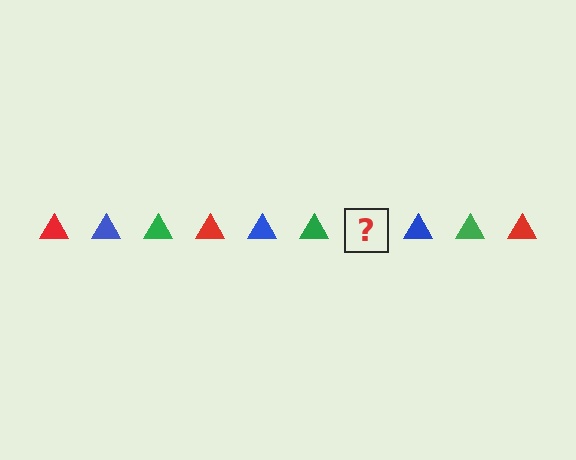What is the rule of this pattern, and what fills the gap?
The rule is that the pattern cycles through red, blue, green triangles. The gap should be filled with a red triangle.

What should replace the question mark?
The question mark should be replaced with a red triangle.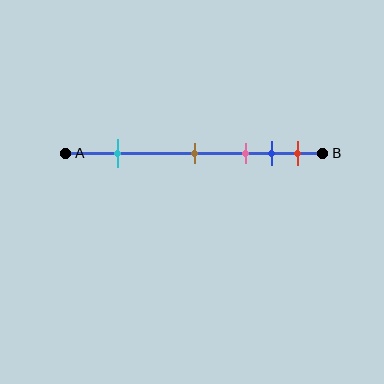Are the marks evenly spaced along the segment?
No, the marks are not evenly spaced.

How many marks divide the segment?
There are 5 marks dividing the segment.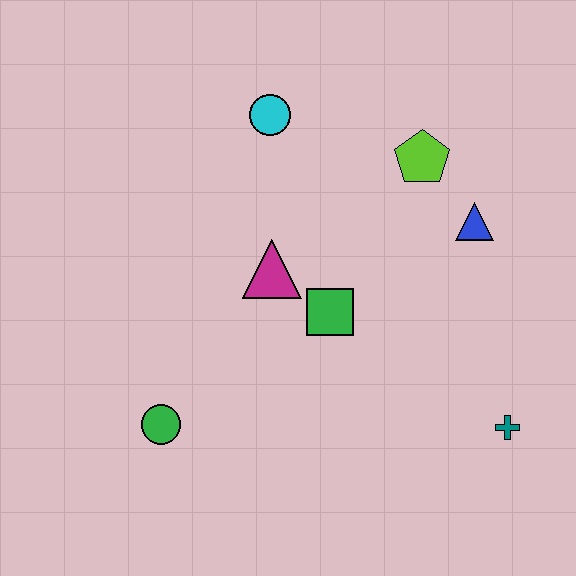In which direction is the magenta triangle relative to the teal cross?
The magenta triangle is to the left of the teal cross.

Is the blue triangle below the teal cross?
No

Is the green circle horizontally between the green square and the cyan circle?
No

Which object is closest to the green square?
The magenta triangle is closest to the green square.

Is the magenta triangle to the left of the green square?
Yes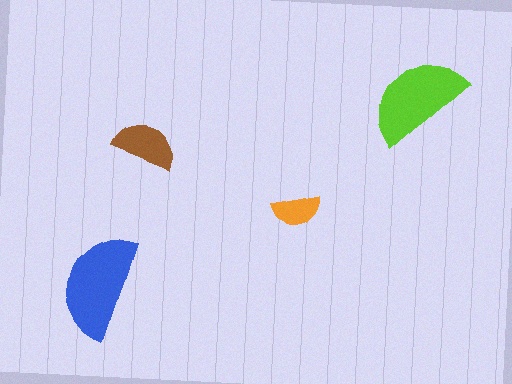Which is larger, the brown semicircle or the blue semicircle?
The blue one.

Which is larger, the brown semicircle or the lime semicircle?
The lime one.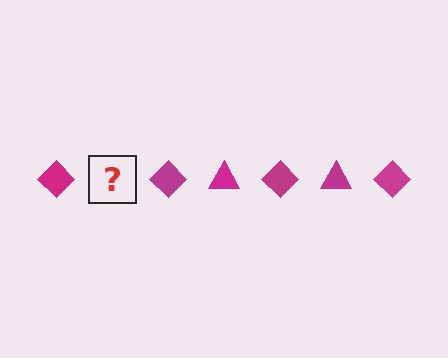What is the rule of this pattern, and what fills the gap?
The rule is that the pattern cycles through diamond, triangle shapes in magenta. The gap should be filled with a magenta triangle.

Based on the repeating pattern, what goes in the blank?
The blank should be a magenta triangle.